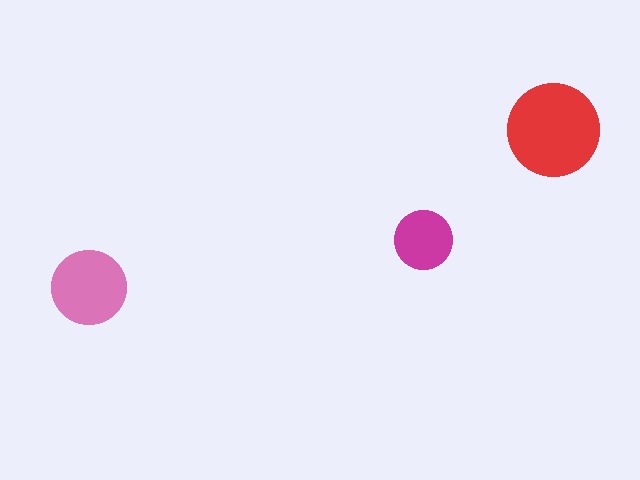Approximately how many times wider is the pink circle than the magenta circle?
About 1.5 times wider.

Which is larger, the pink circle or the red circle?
The red one.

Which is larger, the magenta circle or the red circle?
The red one.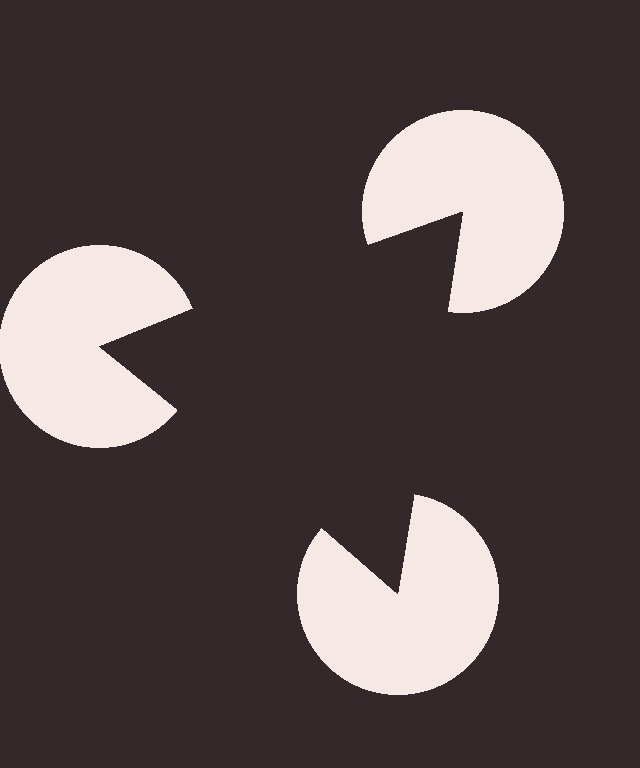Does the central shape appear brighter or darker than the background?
It typically appears slightly darker than the background, even though no actual brightness change is drawn.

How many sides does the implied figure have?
3 sides.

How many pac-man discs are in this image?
There are 3 — one at each vertex of the illusory triangle.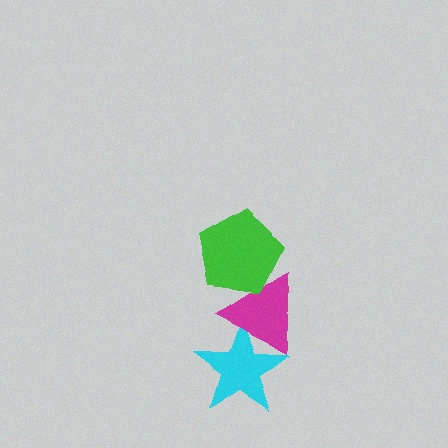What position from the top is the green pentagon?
The green pentagon is 1st from the top.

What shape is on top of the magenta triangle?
The green pentagon is on top of the magenta triangle.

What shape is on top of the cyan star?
The magenta triangle is on top of the cyan star.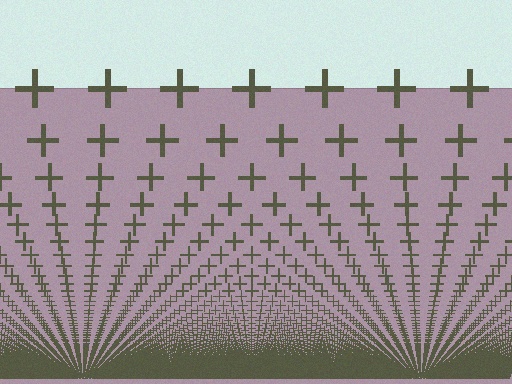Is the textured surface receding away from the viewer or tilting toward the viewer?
The surface appears to tilt toward the viewer. Texture elements get larger and sparser toward the top.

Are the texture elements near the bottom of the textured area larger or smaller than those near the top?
Smaller. The gradient is inverted — elements near the bottom are smaller and denser.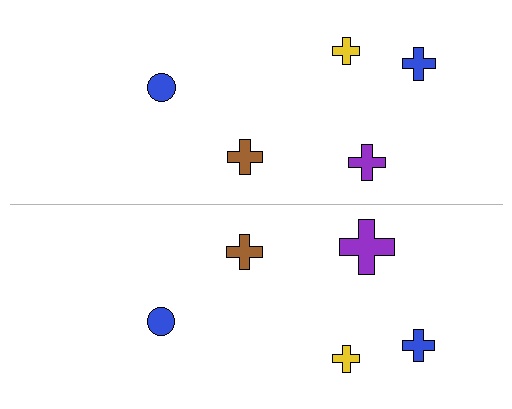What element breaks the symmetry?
The purple cross on the bottom side has a different size than its mirror counterpart.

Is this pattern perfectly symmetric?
No, the pattern is not perfectly symmetric. The purple cross on the bottom side has a different size than its mirror counterpart.